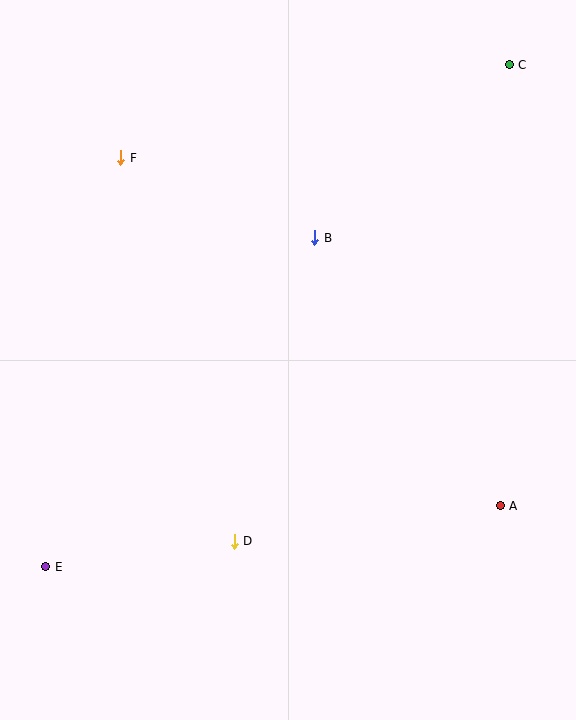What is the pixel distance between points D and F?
The distance between D and F is 400 pixels.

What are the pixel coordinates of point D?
Point D is at (234, 541).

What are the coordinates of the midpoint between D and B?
The midpoint between D and B is at (275, 390).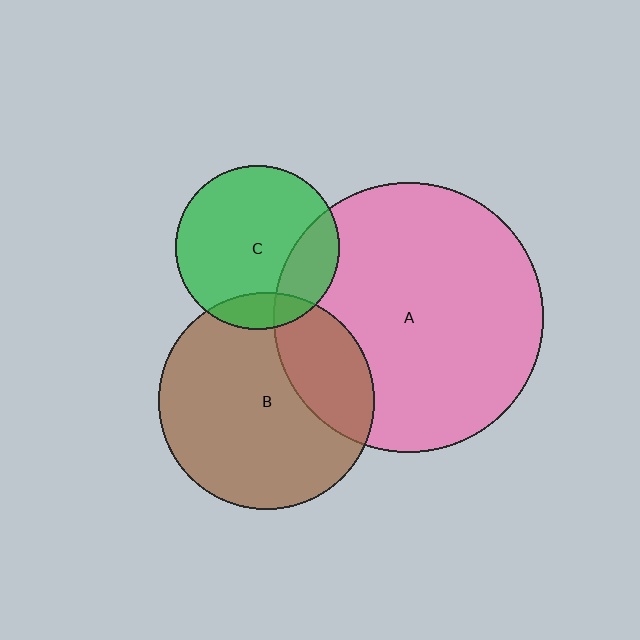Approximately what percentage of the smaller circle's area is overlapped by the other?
Approximately 20%.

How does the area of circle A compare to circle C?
Approximately 2.7 times.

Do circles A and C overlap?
Yes.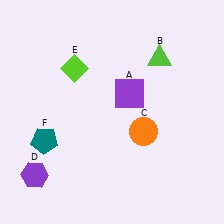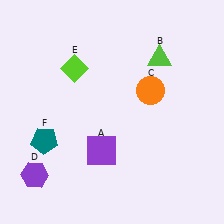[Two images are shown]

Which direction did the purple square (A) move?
The purple square (A) moved down.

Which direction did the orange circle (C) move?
The orange circle (C) moved up.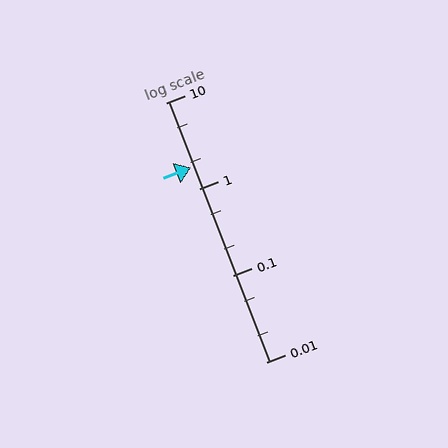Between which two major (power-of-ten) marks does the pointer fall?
The pointer is between 1 and 10.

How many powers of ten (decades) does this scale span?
The scale spans 3 decades, from 0.01 to 10.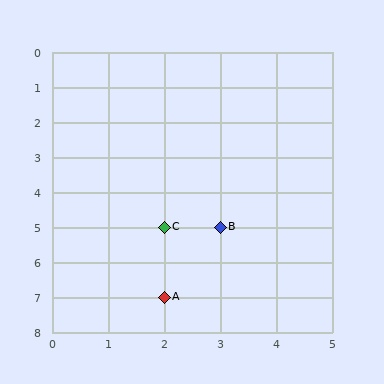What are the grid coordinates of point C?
Point C is at grid coordinates (2, 5).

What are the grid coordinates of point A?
Point A is at grid coordinates (2, 7).